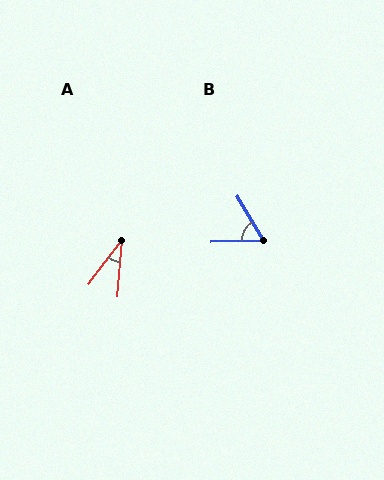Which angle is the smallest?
A, at approximately 33 degrees.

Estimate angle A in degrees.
Approximately 33 degrees.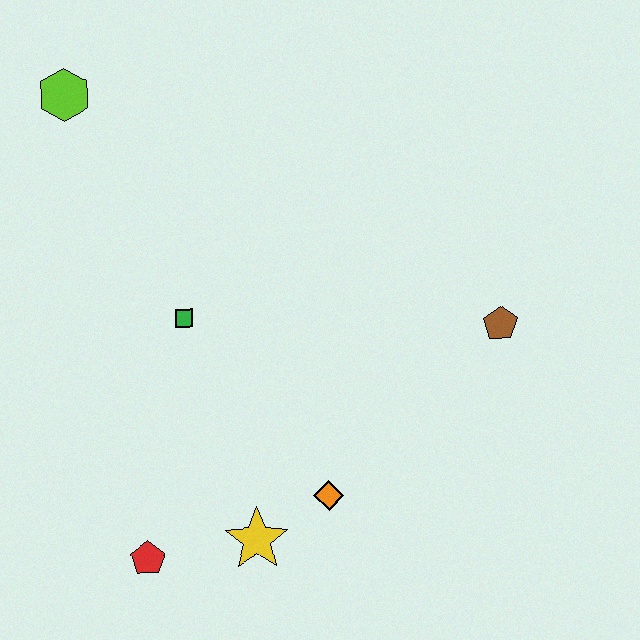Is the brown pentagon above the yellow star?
Yes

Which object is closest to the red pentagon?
The yellow star is closest to the red pentagon.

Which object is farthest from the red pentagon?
The lime hexagon is farthest from the red pentagon.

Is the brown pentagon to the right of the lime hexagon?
Yes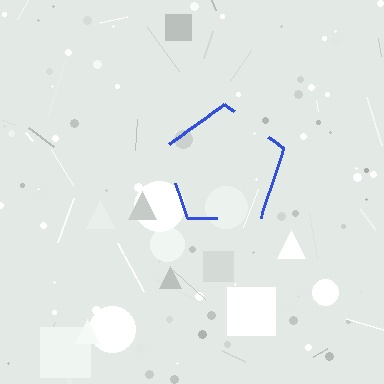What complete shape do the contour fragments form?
The contour fragments form a pentagon.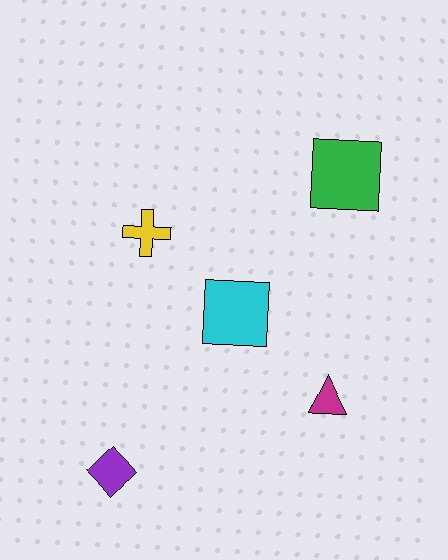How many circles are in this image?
There are no circles.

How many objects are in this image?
There are 5 objects.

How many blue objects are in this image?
There are no blue objects.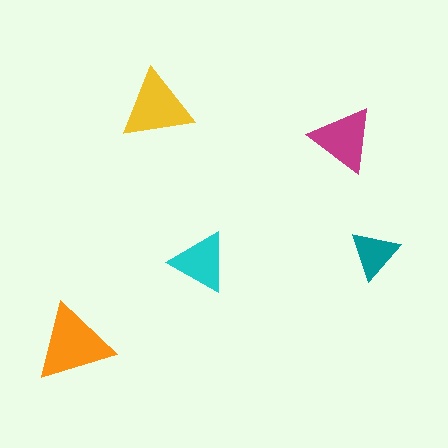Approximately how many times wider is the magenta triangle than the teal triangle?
About 1.5 times wider.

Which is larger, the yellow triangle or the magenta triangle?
The yellow one.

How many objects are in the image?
There are 5 objects in the image.